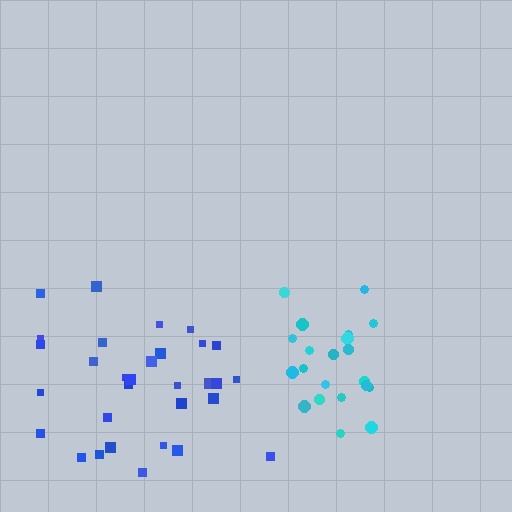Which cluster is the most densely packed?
Cyan.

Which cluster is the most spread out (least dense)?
Blue.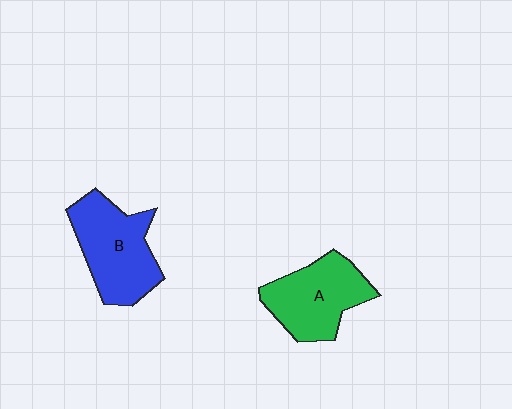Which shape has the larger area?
Shape B (blue).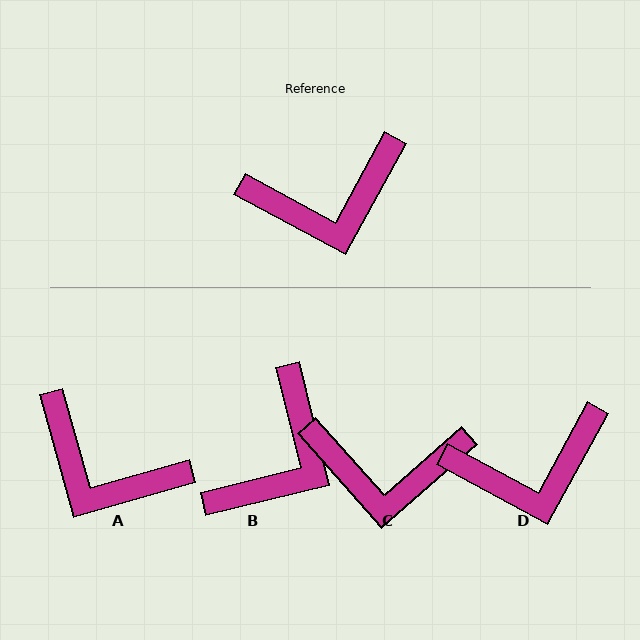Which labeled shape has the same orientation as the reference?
D.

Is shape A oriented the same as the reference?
No, it is off by about 46 degrees.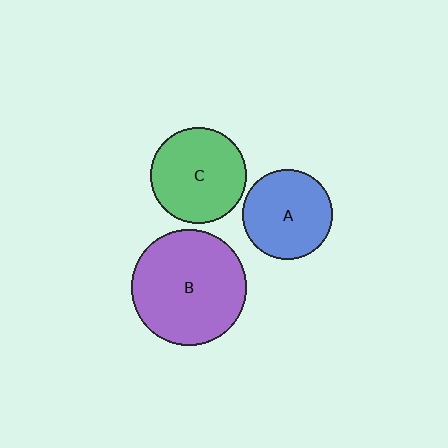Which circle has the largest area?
Circle B (purple).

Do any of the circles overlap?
No, none of the circles overlap.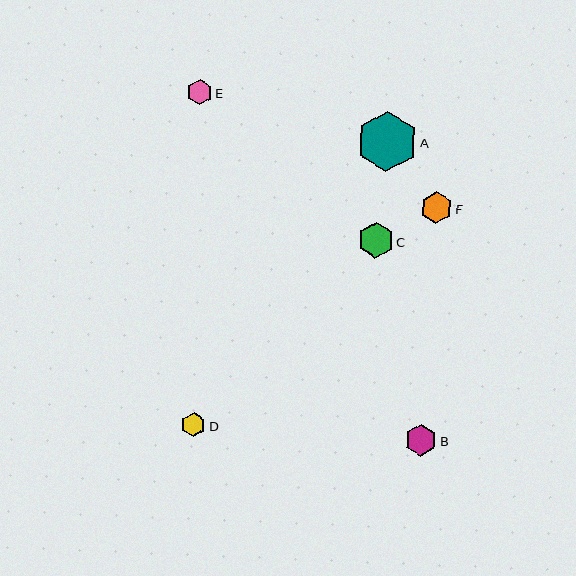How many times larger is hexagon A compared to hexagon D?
Hexagon A is approximately 2.5 times the size of hexagon D.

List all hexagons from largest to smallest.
From largest to smallest: A, C, B, F, E, D.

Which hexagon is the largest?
Hexagon A is the largest with a size of approximately 61 pixels.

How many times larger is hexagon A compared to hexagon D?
Hexagon A is approximately 2.5 times the size of hexagon D.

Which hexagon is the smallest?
Hexagon D is the smallest with a size of approximately 24 pixels.